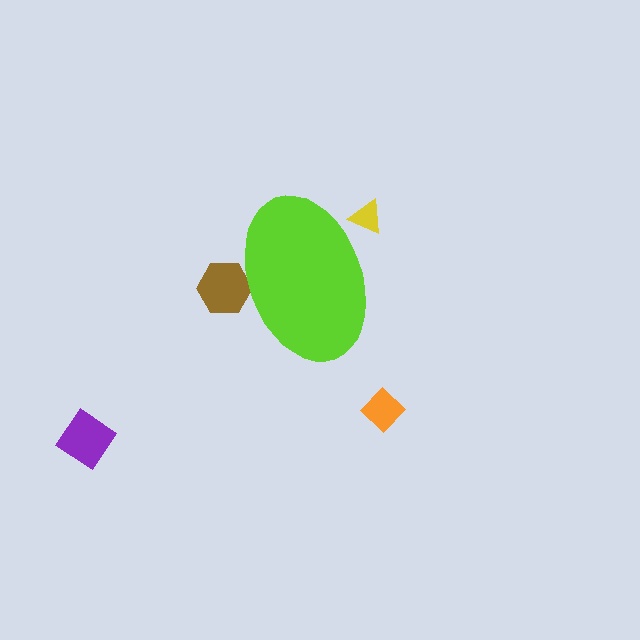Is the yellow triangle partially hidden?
Yes, the yellow triangle is partially hidden behind the lime ellipse.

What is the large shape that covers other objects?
A lime ellipse.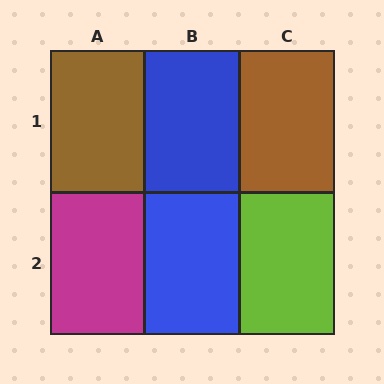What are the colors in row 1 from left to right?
Brown, blue, brown.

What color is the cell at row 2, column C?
Lime.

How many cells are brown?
2 cells are brown.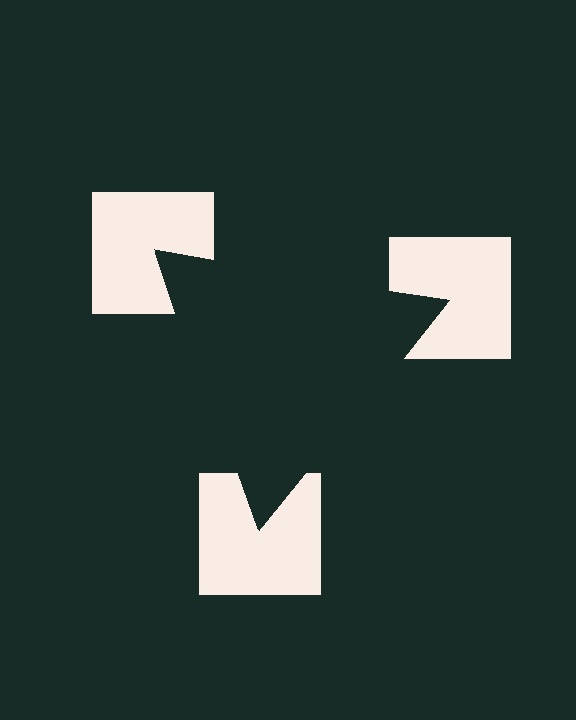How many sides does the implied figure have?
3 sides.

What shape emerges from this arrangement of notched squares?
An illusory triangle — its edges are inferred from the aligned wedge cuts in the notched squares, not physically drawn.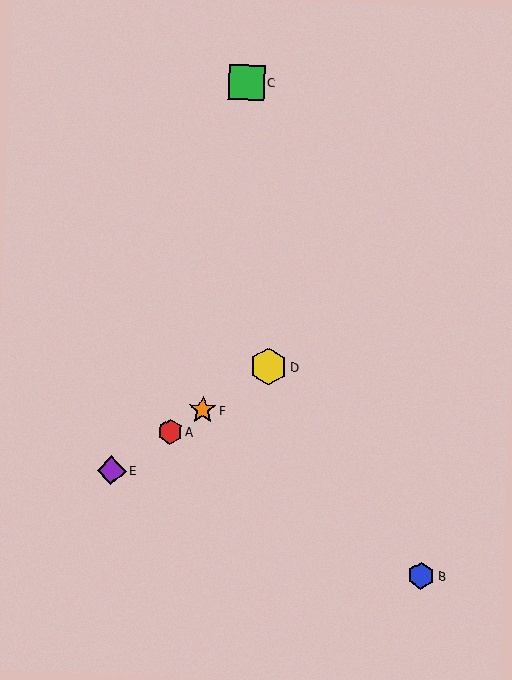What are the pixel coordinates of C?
Object C is at (246, 82).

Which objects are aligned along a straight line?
Objects A, D, E, F are aligned along a straight line.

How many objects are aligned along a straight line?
4 objects (A, D, E, F) are aligned along a straight line.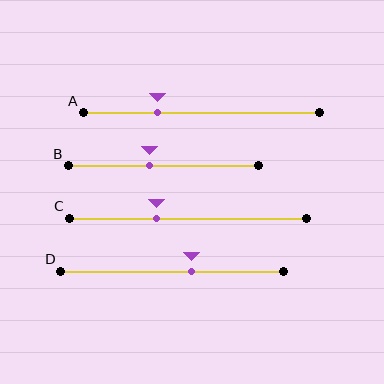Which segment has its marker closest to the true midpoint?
Segment B has its marker closest to the true midpoint.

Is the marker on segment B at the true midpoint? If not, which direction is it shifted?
No, the marker on segment B is shifted to the left by about 7% of the segment length.